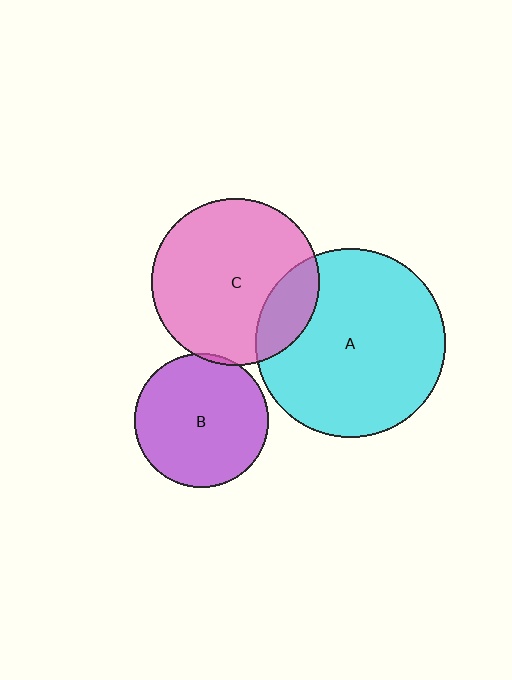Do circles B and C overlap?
Yes.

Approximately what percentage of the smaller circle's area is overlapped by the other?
Approximately 5%.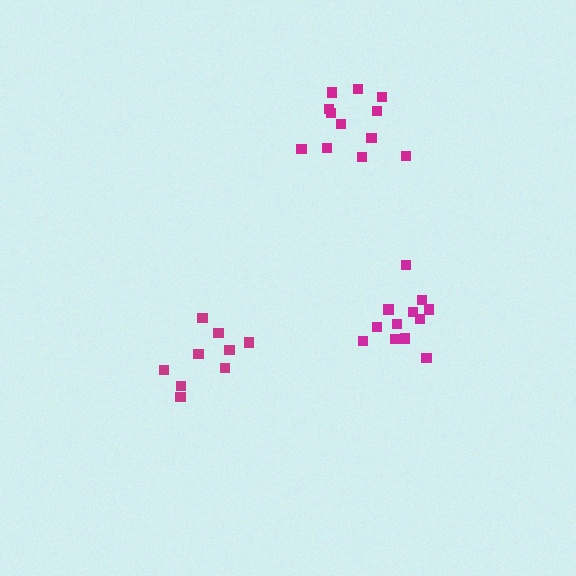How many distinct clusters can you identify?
There are 3 distinct clusters.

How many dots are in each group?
Group 1: 9 dots, Group 2: 12 dots, Group 3: 12 dots (33 total).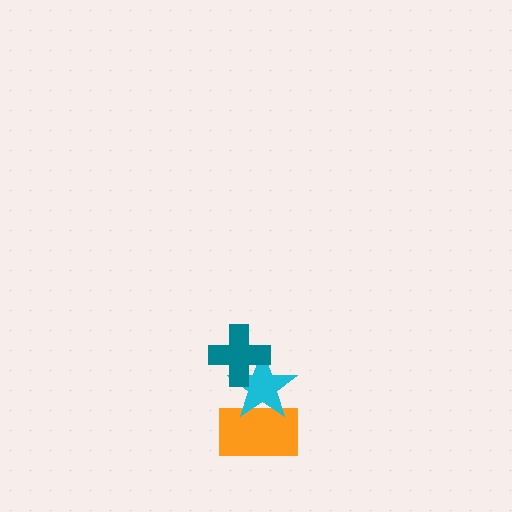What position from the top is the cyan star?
The cyan star is 2nd from the top.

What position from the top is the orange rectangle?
The orange rectangle is 3rd from the top.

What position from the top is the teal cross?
The teal cross is 1st from the top.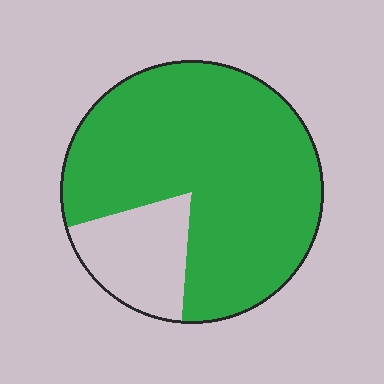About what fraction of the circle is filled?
About four fifths (4/5).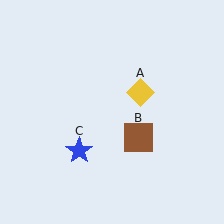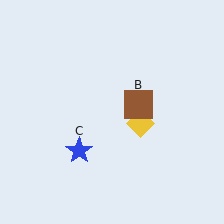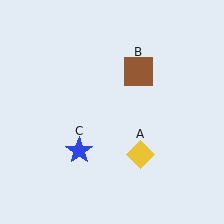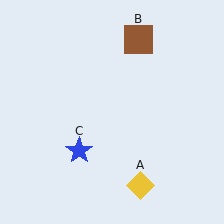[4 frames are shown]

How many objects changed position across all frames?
2 objects changed position: yellow diamond (object A), brown square (object B).